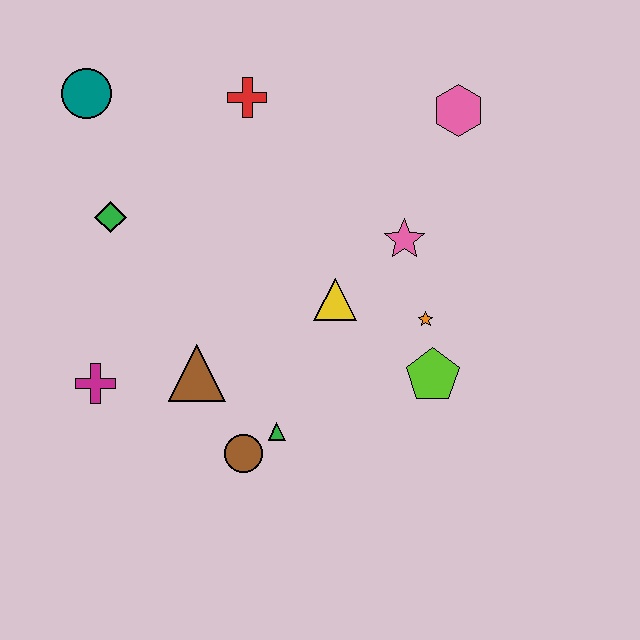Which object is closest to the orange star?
The lime pentagon is closest to the orange star.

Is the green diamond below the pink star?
No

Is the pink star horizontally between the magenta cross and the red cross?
No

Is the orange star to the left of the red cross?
No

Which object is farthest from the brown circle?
The pink hexagon is farthest from the brown circle.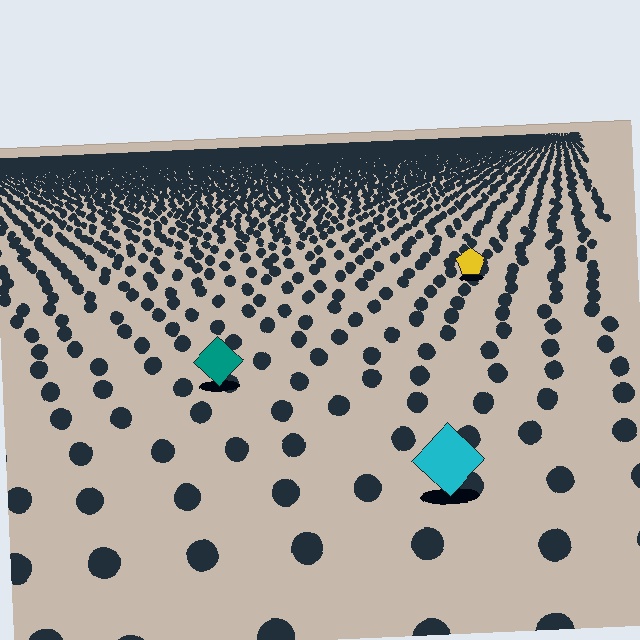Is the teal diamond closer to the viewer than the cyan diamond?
No. The cyan diamond is closer — you can tell from the texture gradient: the ground texture is coarser near it.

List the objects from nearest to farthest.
From nearest to farthest: the cyan diamond, the teal diamond, the yellow pentagon.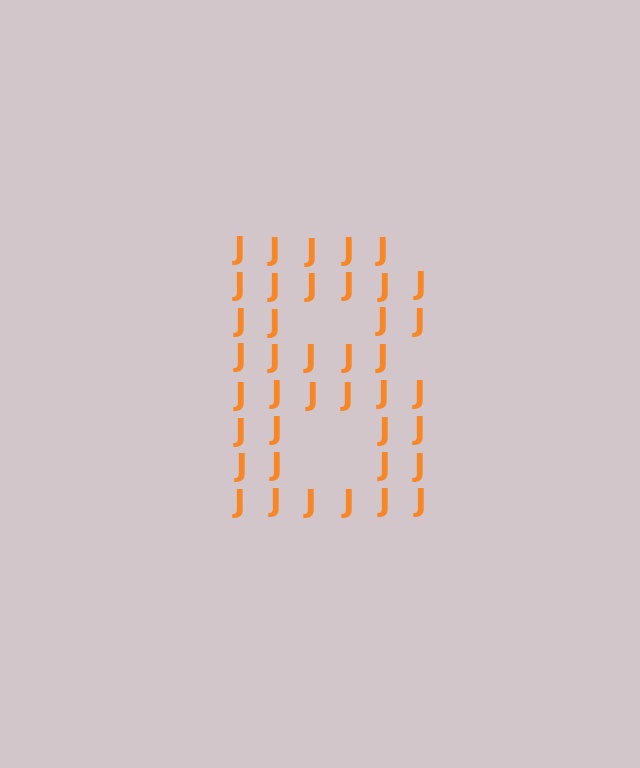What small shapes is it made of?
It is made of small letter J's.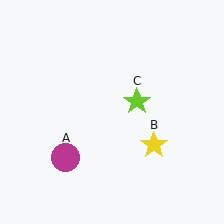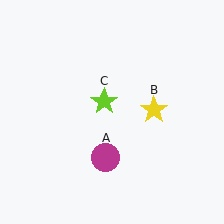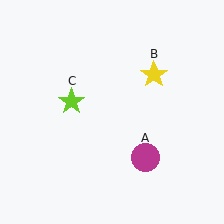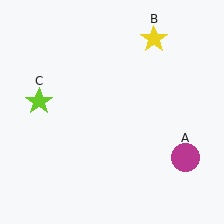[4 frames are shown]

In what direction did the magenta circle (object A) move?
The magenta circle (object A) moved right.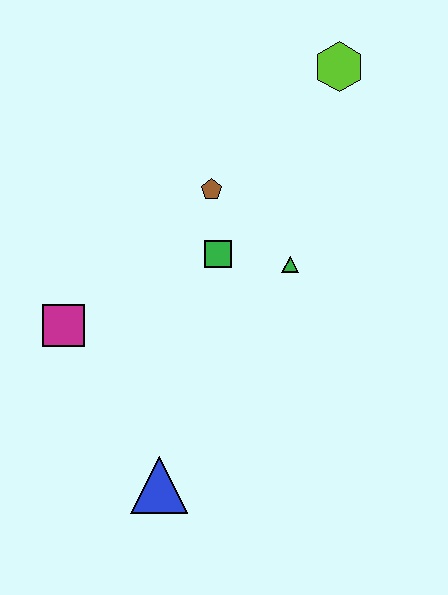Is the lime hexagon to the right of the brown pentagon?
Yes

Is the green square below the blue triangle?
No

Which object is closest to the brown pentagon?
The green square is closest to the brown pentagon.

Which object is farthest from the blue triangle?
The lime hexagon is farthest from the blue triangle.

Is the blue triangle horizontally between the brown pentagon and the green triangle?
No